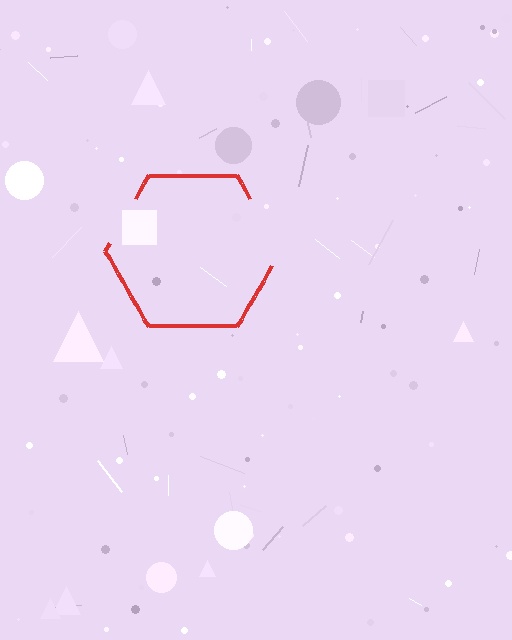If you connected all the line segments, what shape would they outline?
They would outline a hexagon.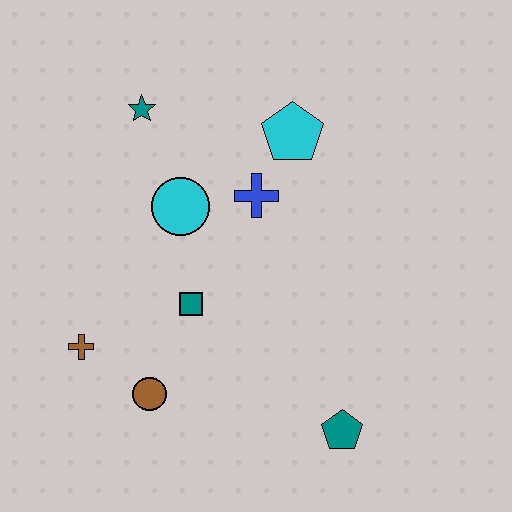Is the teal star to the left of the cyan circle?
Yes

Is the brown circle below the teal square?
Yes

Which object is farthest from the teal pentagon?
The teal star is farthest from the teal pentagon.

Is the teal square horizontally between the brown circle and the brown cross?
No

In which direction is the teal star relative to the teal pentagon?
The teal star is above the teal pentagon.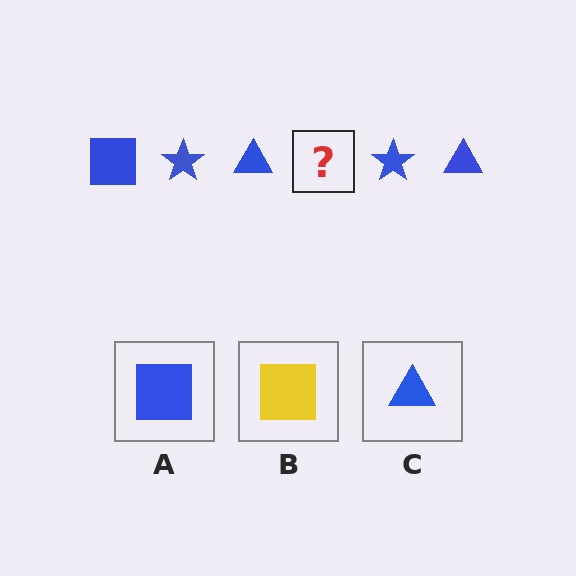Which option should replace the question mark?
Option A.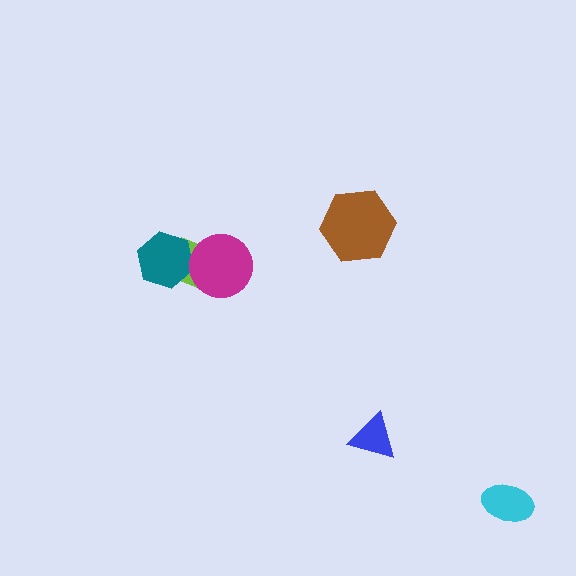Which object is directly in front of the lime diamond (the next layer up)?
The teal hexagon is directly in front of the lime diamond.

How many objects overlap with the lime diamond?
2 objects overlap with the lime diamond.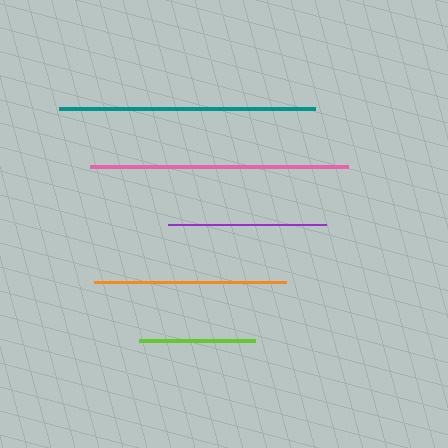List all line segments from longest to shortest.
From longest to shortest: pink, teal, orange, purple, lime.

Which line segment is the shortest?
The lime line is the shortest at approximately 115 pixels.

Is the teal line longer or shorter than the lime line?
The teal line is longer than the lime line.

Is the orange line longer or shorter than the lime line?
The orange line is longer than the lime line.